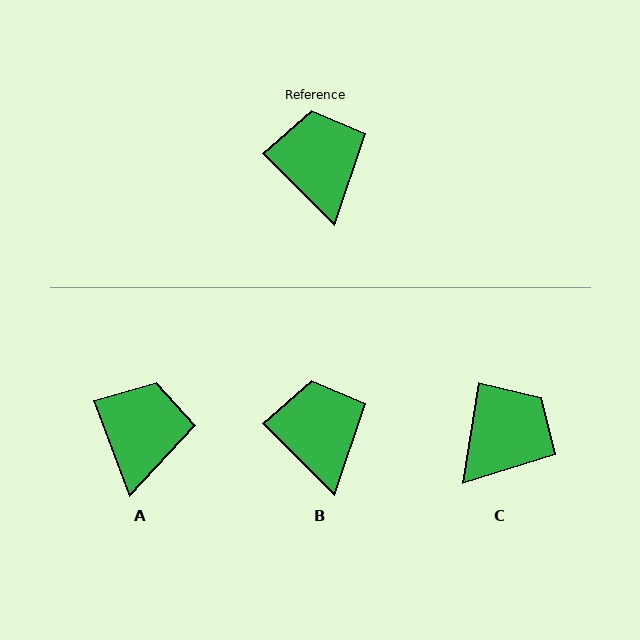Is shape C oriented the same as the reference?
No, it is off by about 54 degrees.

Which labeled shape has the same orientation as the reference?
B.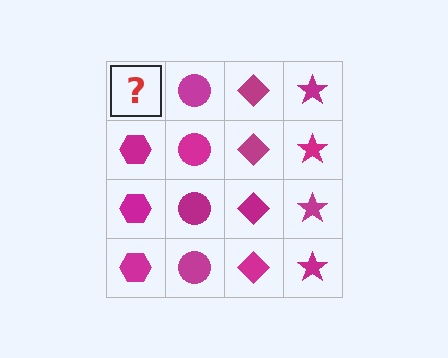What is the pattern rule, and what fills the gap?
The rule is that each column has a consistent shape. The gap should be filled with a magenta hexagon.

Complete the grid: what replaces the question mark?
The question mark should be replaced with a magenta hexagon.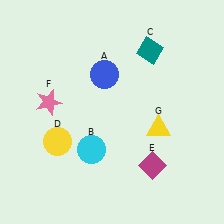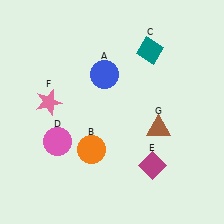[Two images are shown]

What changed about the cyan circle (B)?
In Image 1, B is cyan. In Image 2, it changed to orange.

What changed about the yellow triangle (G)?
In Image 1, G is yellow. In Image 2, it changed to brown.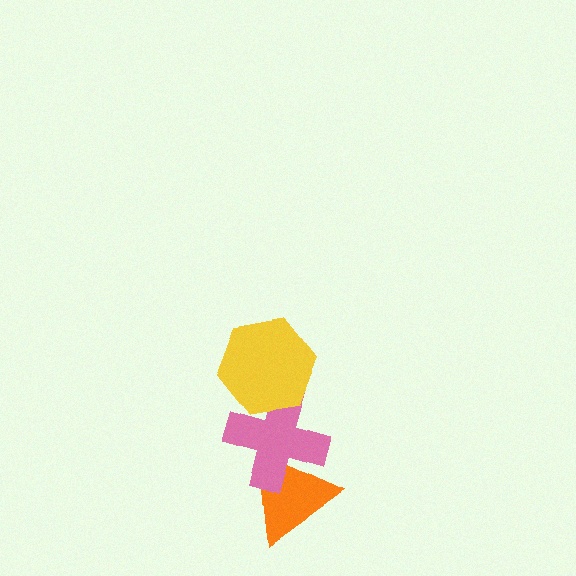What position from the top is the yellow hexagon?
The yellow hexagon is 1st from the top.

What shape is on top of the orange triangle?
The pink cross is on top of the orange triangle.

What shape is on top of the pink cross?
The yellow hexagon is on top of the pink cross.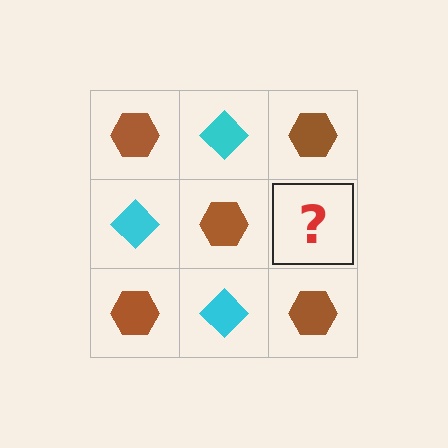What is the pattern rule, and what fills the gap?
The rule is that it alternates brown hexagon and cyan diamond in a checkerboard pattern. The gap should be filled with a cyan diamond.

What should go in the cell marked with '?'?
The missing cell should contain a cyan diamond.